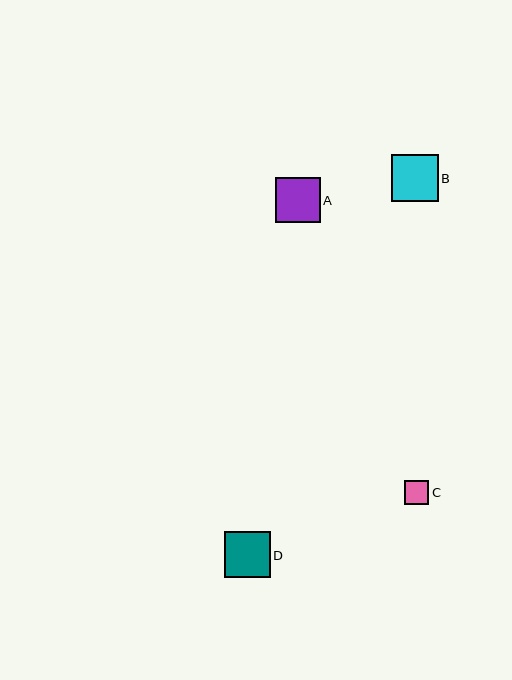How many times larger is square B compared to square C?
Square B is approximately 2.0 times the size of square C.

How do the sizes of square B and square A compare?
Square B and square A are approximately the same size.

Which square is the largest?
Square B is the largest with a size of approximately 47 pixels.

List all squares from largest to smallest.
From largest to smallest: B, D, A, C.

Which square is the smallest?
Square C is the smallest with a size of approximately 24 pixels.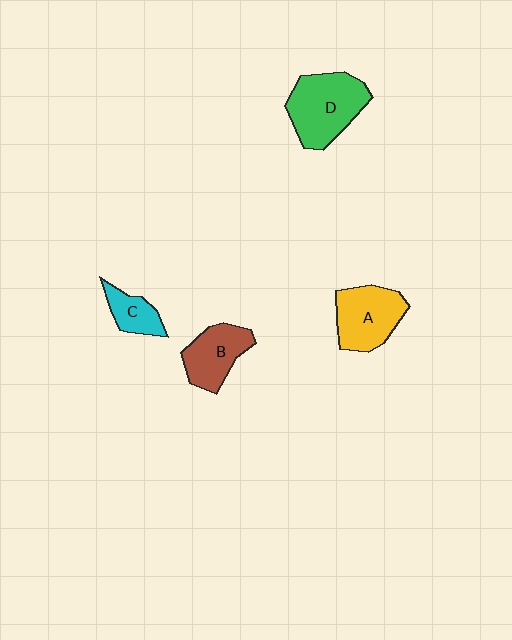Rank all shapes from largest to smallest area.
From largest to smallest: D (green), A (yellow), B (brown), C (cyan).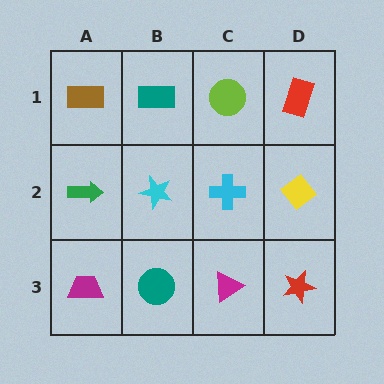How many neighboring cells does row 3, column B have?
3.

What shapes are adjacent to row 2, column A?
A brown rectangle (row 1, column A), a magenta trapezoid (row 3, column A), a cyan star (row 2, column B).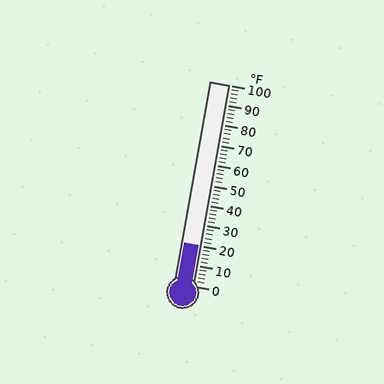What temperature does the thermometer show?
The thermometer shows approximately 20°F.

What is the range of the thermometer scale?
The thermometer scale ranges from 0°F to 100°F.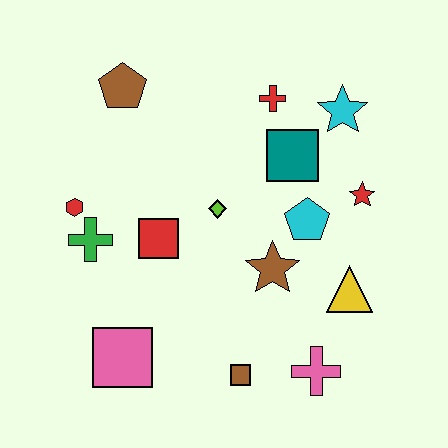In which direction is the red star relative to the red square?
The red star is to the right of the red square.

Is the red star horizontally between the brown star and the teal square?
No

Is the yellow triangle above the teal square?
No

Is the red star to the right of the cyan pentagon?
Yes